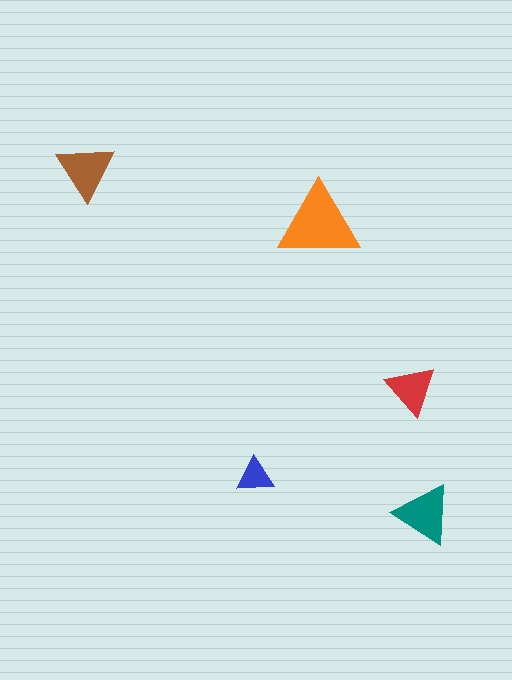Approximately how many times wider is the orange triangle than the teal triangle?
About 1.5 times wider.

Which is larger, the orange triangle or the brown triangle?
The orange one.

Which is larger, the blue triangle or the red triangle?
The red one.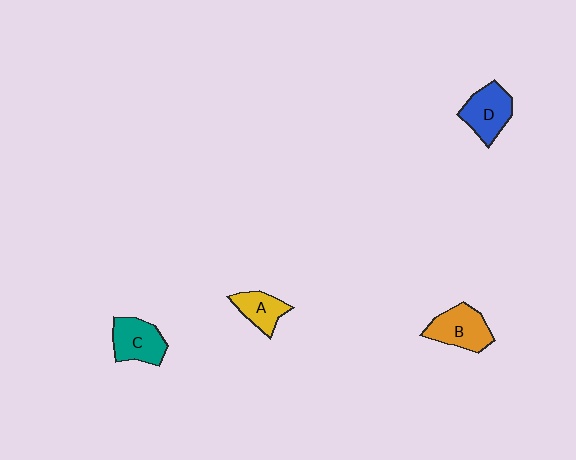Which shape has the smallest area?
Shape A (yellow).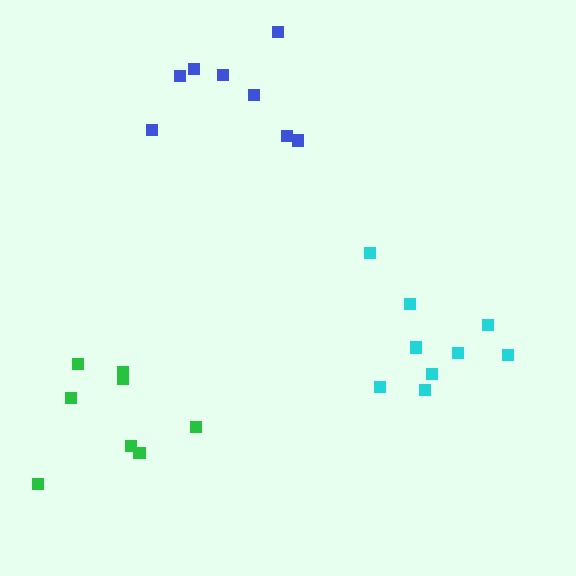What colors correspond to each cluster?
The clusters are colored: blue, cyan, green.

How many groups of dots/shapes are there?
There are 3 groups.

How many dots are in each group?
Group 1: 8 dots, Group 2: 9 dots, Group 3: 8 dots (25 total).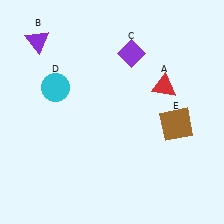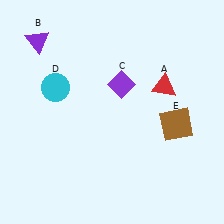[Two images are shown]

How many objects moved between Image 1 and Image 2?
1 object moved between the two images.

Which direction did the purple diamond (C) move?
The purple diamond (C) moved down.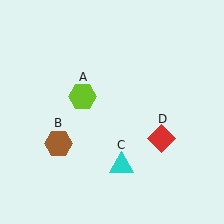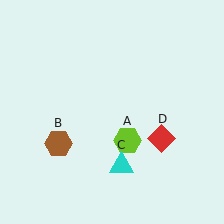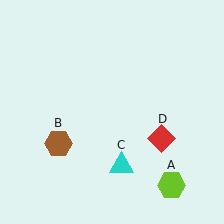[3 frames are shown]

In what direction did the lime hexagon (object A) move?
The lime hexagon (object A) moved down and to the right.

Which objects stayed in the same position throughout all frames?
Brown hexagon (object B) and cyan triangle (object C) and red diamond (object D) remained stationary.